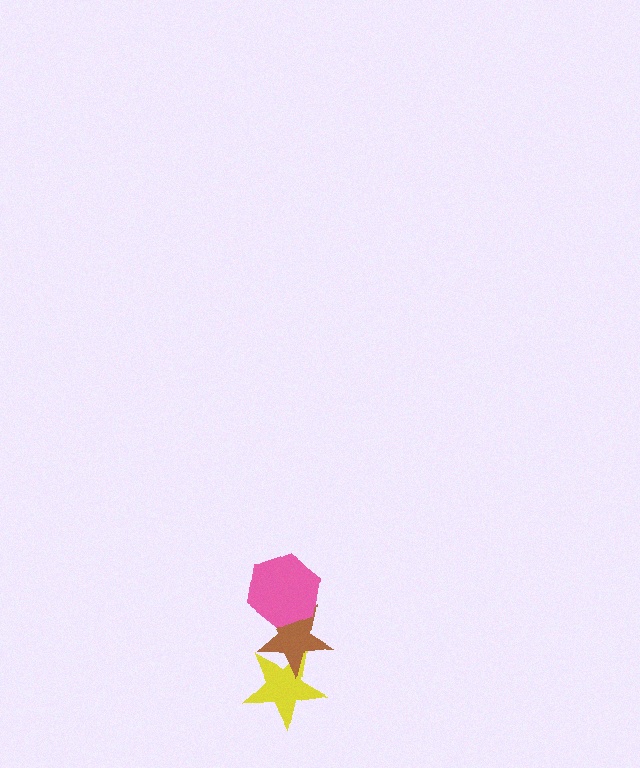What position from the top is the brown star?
The brown star is 2nd from the top.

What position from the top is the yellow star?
The yellow star is 3rd from the top.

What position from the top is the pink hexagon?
The pink hexagon is 1st from the top.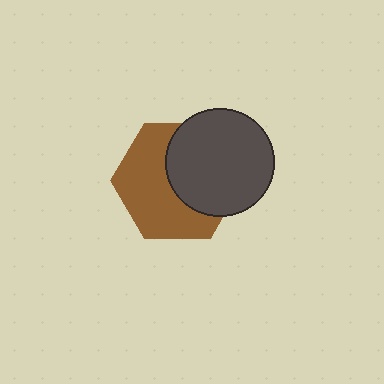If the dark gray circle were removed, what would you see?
You would see the complete brown hexagon.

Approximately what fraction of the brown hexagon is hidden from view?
Roughly 45% of the brown hexagon is hidden behind the dark gray circle.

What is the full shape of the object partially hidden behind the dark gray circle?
The partially hidden object is a brown hexagon.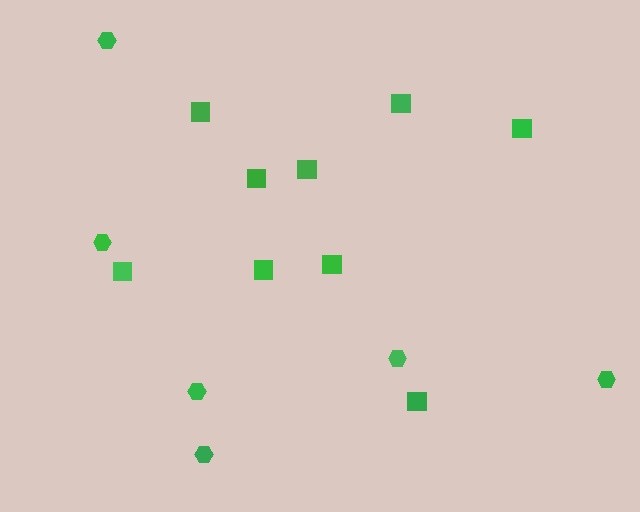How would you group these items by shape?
There are 2 groups: one group of hexagons (6) and one group of squares (9).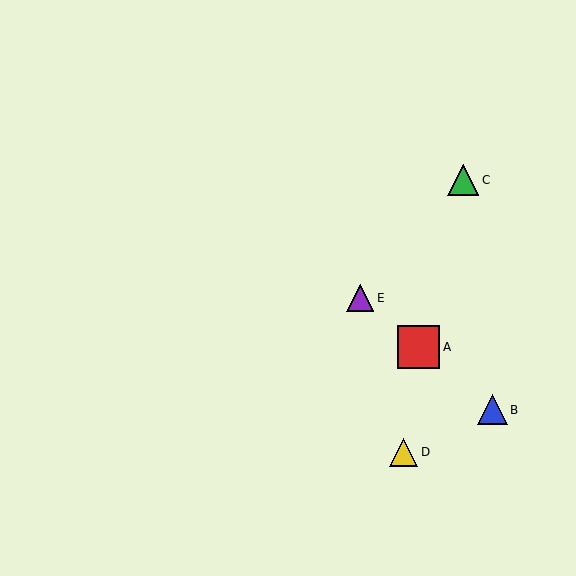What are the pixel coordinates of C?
Object C is at (463, 180).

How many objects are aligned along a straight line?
3 objects (A, B, E) are aligned along a straight line.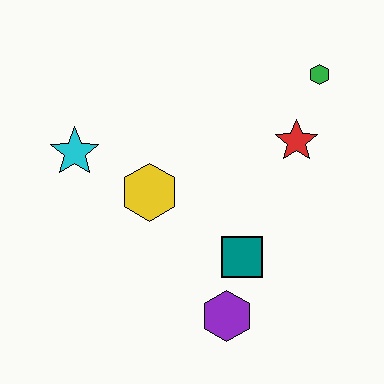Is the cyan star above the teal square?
Yes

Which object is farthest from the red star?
The cyan star is farthest from the red star.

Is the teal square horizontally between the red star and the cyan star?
Yes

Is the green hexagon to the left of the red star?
No